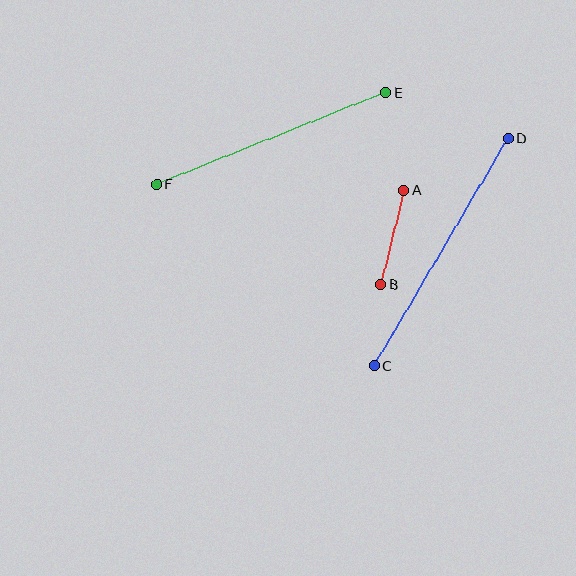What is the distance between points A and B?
The distance is approximately 97 pixels.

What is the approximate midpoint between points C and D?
The midpoint is at approximately (441, 252) pixels.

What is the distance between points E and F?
The distance is approximately 246 pixels.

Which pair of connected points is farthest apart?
Points C and D are farthest apart.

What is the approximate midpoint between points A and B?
The midpoint is at approximately (393, 237) pixels.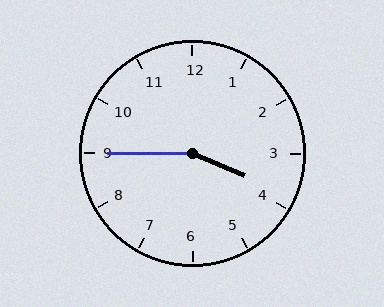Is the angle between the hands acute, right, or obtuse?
It is obtuse.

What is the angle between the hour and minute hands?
Approximately 158 degrees.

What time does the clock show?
3:45.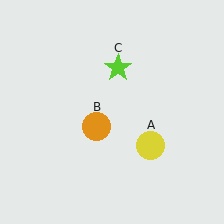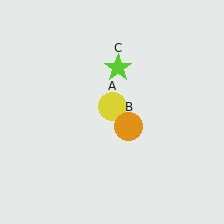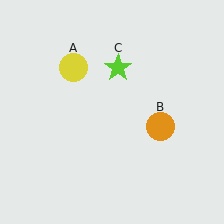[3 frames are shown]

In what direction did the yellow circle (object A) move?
The yellow circle (object A) moved up and to the left.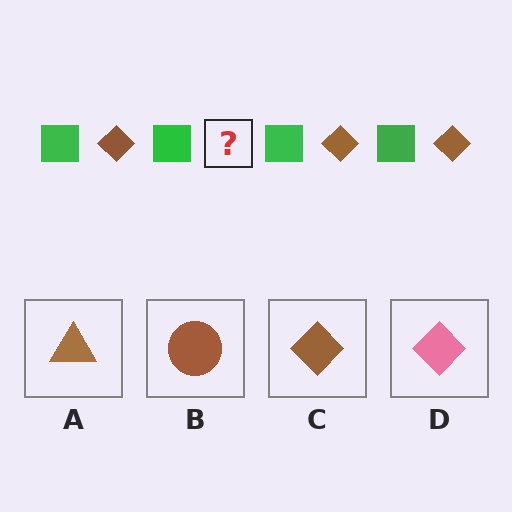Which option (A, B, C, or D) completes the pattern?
C.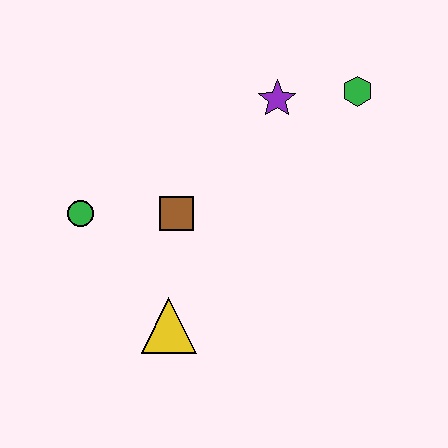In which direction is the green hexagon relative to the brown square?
The green hexagon is to the right of the brown square.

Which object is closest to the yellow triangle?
The brown square is closest to the yellow triangle.